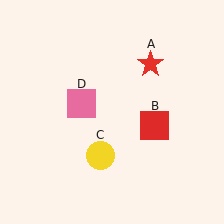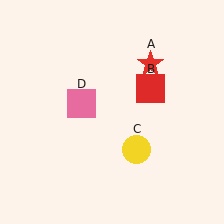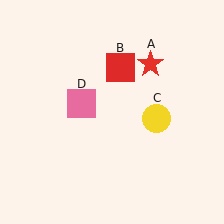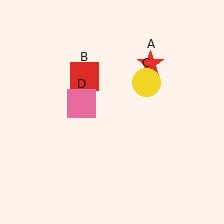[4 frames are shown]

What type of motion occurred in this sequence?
The red square (object B), yellow circle (object C) rotated counterclockwise around the center of the scene.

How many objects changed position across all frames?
2 objects changed position: red square (object B), yellow circle (object C).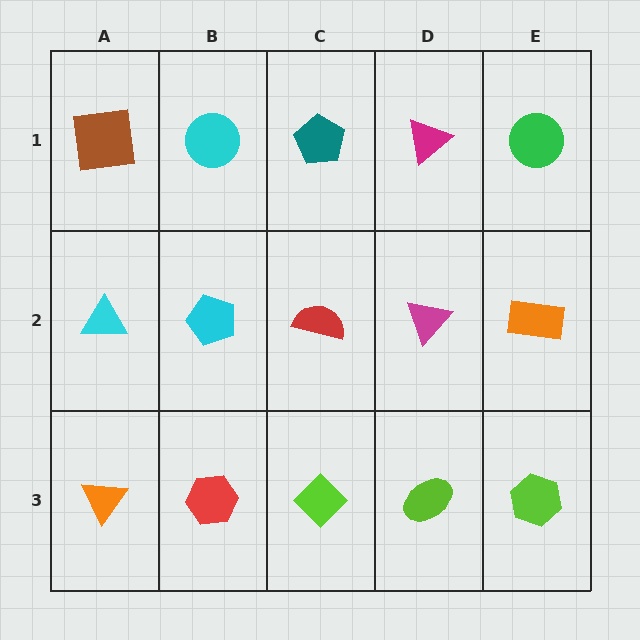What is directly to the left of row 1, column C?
A cyan circle.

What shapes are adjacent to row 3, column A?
A cyan triangle (row 2, column A), a red hexagon (row 3, column B).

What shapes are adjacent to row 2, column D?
A magenta triangle (row 1, column D), a lime ellipse (row 3, column D), a red semicircle (row 2, column C), an orange rectangle (row 2, column E).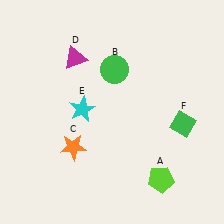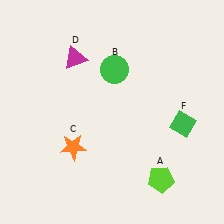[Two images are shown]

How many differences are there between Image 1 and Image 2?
There is 1 difference between the two images.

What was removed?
The cyan star (E) was removed in Image 2.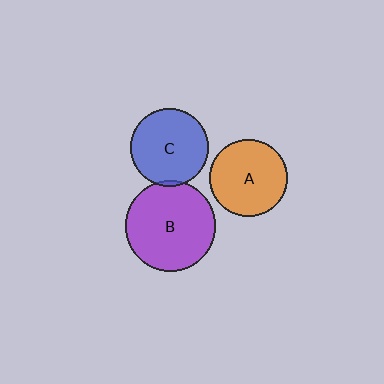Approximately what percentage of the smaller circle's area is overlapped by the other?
Approximately 5%.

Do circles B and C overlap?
Yes.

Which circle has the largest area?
Circle B (purple).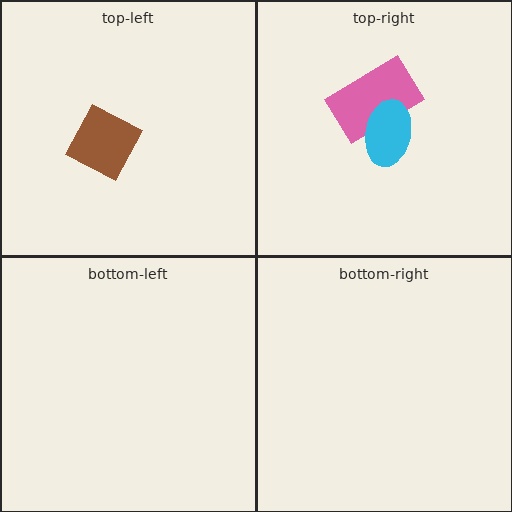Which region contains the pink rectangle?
The top-right region.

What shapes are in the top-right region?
The pink rectangle, the cyan ellipse.